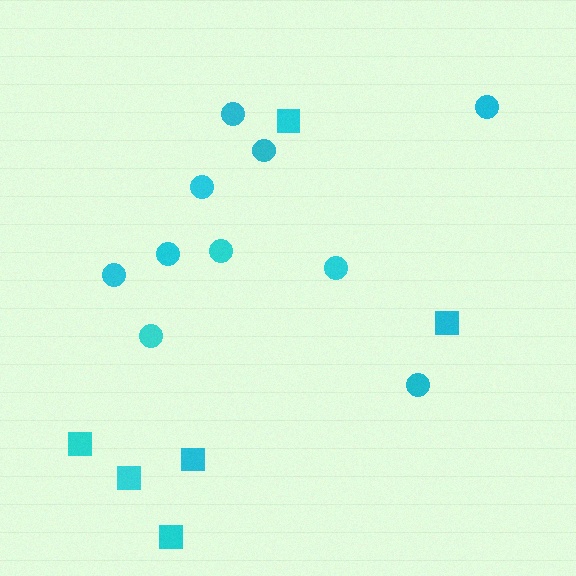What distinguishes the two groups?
There are 2 groups: one group of squares (6) and one group of circles (10).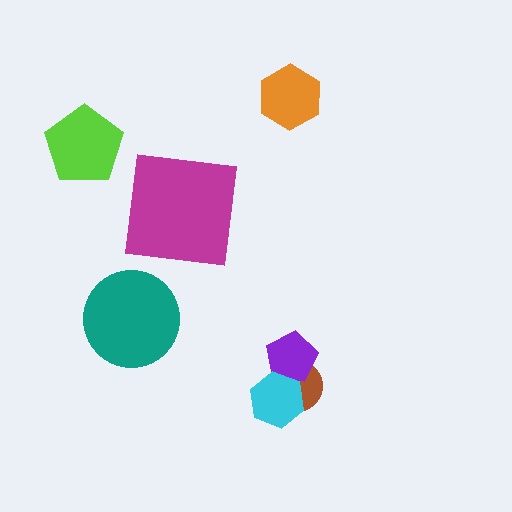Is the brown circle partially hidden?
Yes, it is partially covered by another shape.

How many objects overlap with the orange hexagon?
0 objects overlap with the orange hexagon.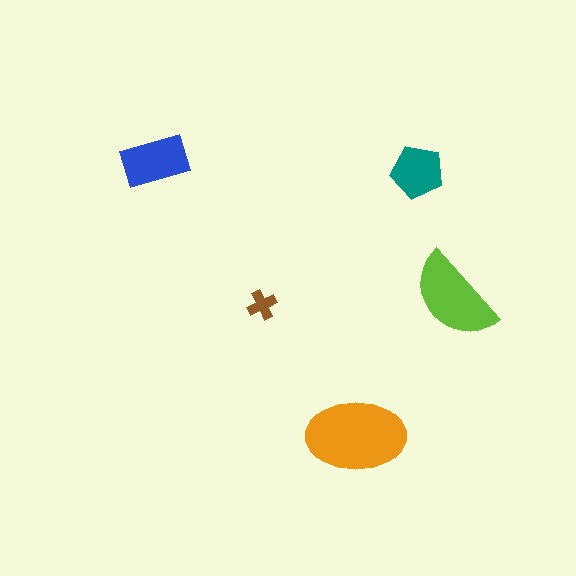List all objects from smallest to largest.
The brown cross, the teal pentagon, the blue rectangle, the lime semicircle, the orange ellipse.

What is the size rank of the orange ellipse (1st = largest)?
1st.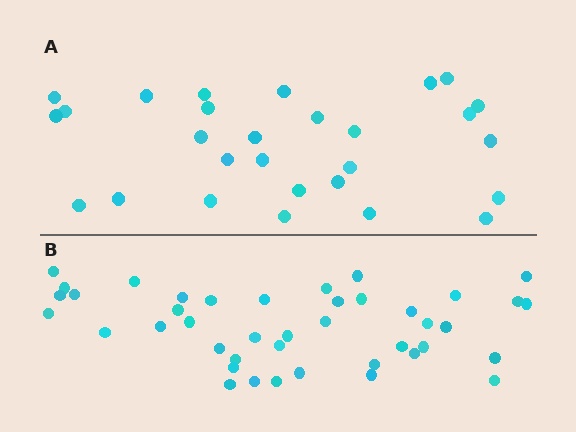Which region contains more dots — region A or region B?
Region B (the bottom region) has more dots.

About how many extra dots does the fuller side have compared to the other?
Region B has approximately 15 more dots than region A.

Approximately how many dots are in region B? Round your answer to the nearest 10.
About 40 dots. (The exact count is 42, which rounds to 40.)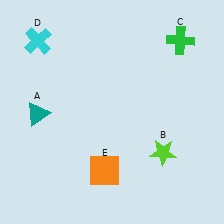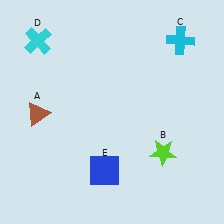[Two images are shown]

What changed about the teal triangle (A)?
In Image 1, A is teal. In Image 2, it changed to brown.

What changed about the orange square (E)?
In Image 1, E is orange. In Image 2, it changed to blue.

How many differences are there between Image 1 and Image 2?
There are 3 differences between the two images.